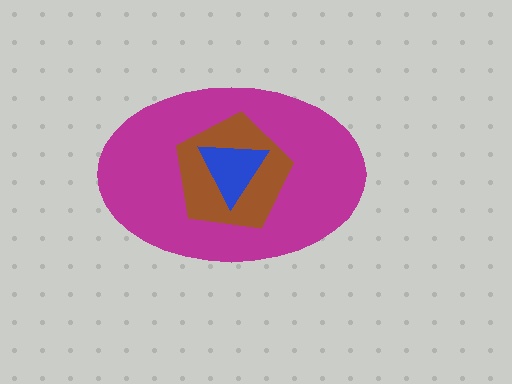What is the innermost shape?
The blue triangle.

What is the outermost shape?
The magenta ellipse.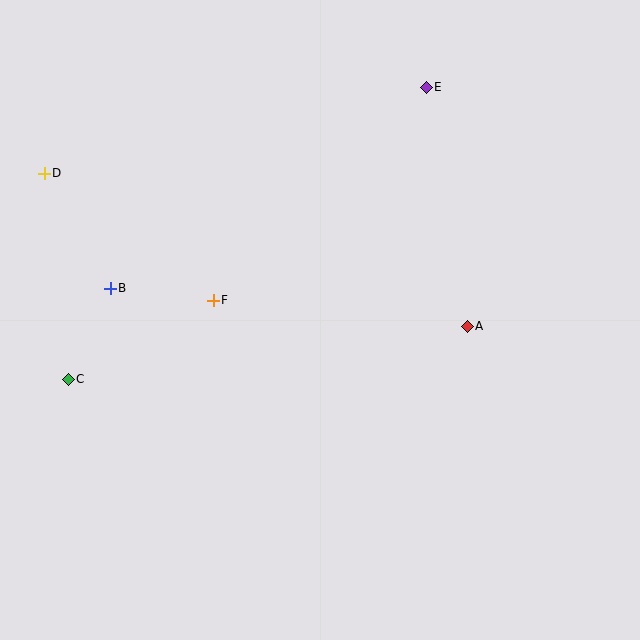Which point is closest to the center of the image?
Point F at (213, 300) is closest to the center.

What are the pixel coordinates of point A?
Point A is at (467, 326).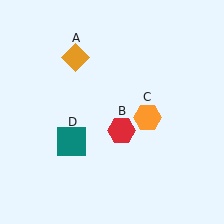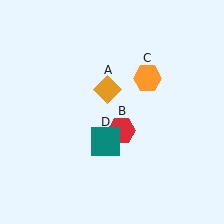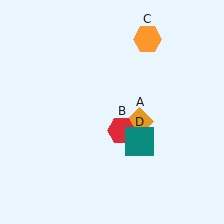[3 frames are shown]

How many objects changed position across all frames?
3 objects changed position: orange diamond (object A), orange hexagon (object C), teal square (object D).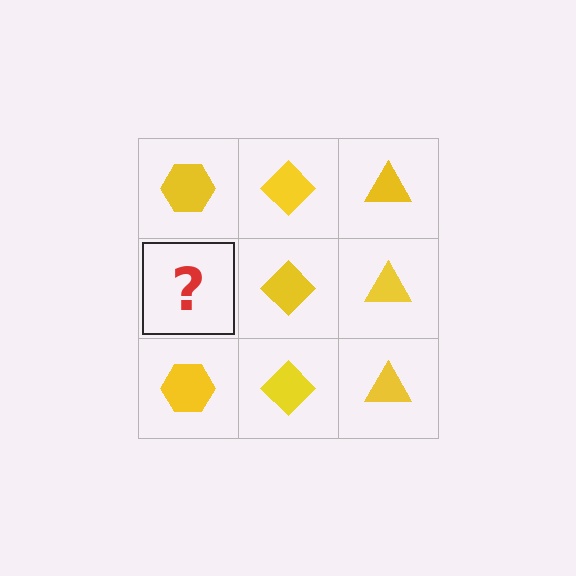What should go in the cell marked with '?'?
The missing cell should contain a yellow hexagon.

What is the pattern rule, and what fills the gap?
The rule is that each column has a consistent shape. The gap should be filled with a yellow hexagon.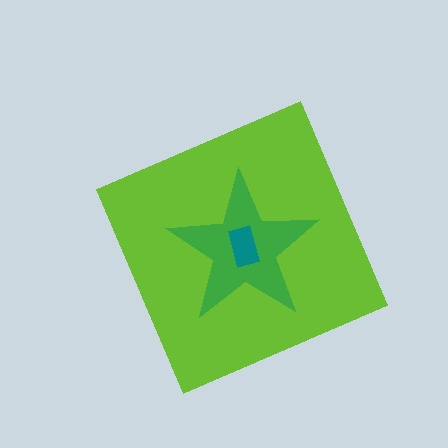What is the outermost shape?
The lime diamond.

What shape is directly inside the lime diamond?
The green star.